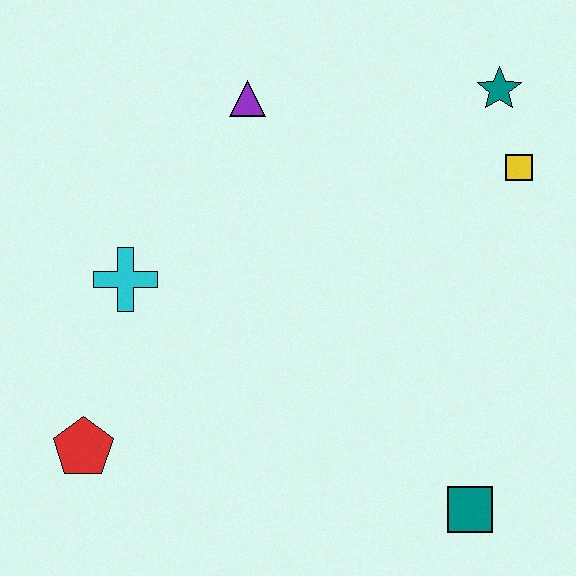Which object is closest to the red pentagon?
The cyan cross is closest to the red pentagon.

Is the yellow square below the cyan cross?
No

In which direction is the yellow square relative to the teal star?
The yellow square is below the teal star.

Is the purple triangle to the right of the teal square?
No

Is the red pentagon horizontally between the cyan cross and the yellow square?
No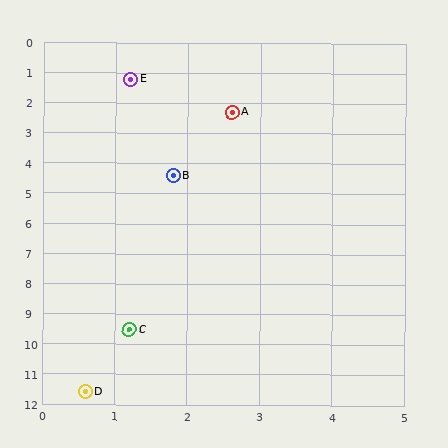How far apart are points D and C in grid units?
Points D and C are about 2.2 grid units apart.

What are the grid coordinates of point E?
Point E is at approximately (1.2, 1.2).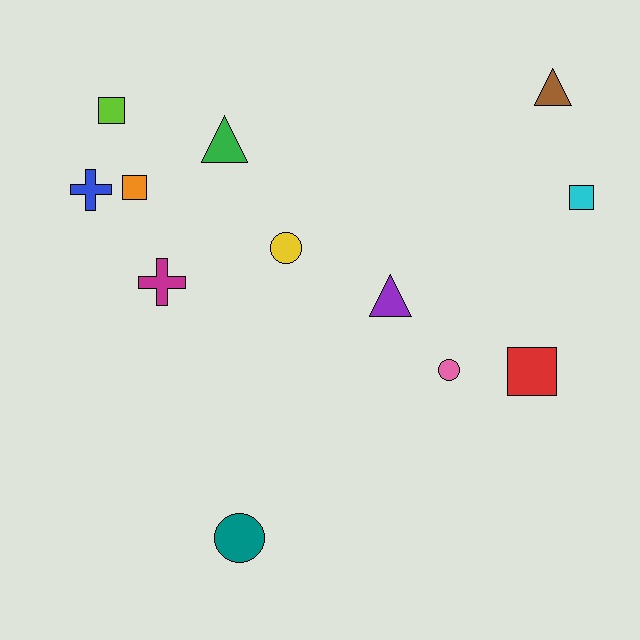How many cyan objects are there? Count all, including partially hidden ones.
There is 1 cyan object.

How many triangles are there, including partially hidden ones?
There are 3 triangles.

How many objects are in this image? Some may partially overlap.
There are 12 objects.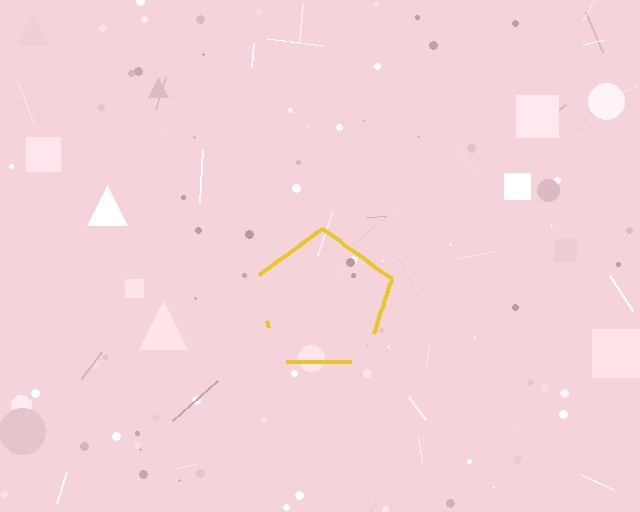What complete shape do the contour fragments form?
The contour fragments form a pentagon.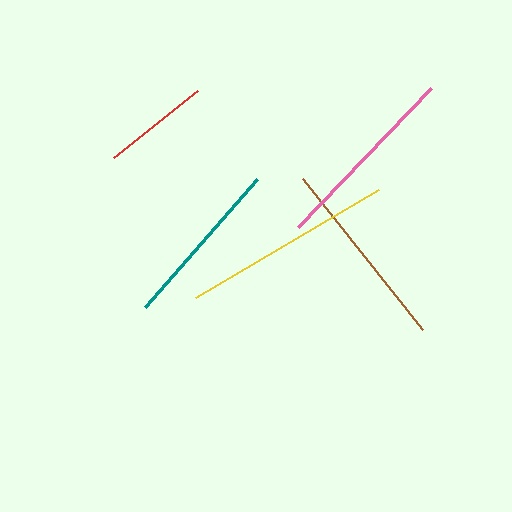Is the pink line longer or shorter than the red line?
The pink line is longer than the red line.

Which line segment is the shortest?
The red line is the shortest at approximately 107 pixels.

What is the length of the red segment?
The red segment is approximately 107 pixels long.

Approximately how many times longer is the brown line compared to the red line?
The brown line is approximately 1.8 times the length of the red line.